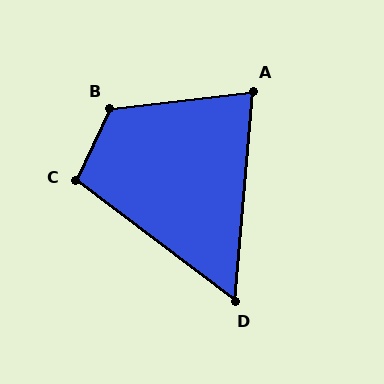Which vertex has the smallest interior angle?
D, at approximately 58 degrees.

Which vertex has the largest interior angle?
B, at approximately 122 degrees.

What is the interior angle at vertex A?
Approximately 79 degrees (acute).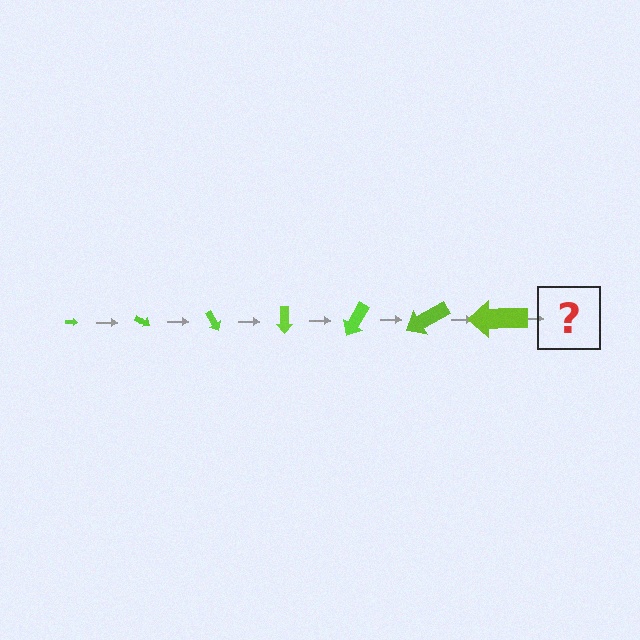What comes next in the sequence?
The next element should be an arrow, larger than the previous one and rotated 210 degrees from the start.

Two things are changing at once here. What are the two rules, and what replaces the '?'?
The two rules are that the arrow grows larger each step and it rotates 30 degrees each step. The '?' should be an arrow, larger than the previous one and rotated 210 degrees from the start.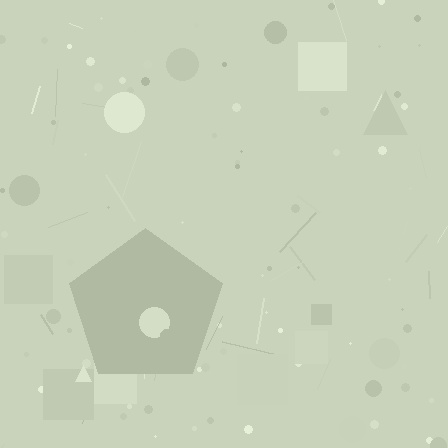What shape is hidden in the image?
A pentagon is hidden in the image.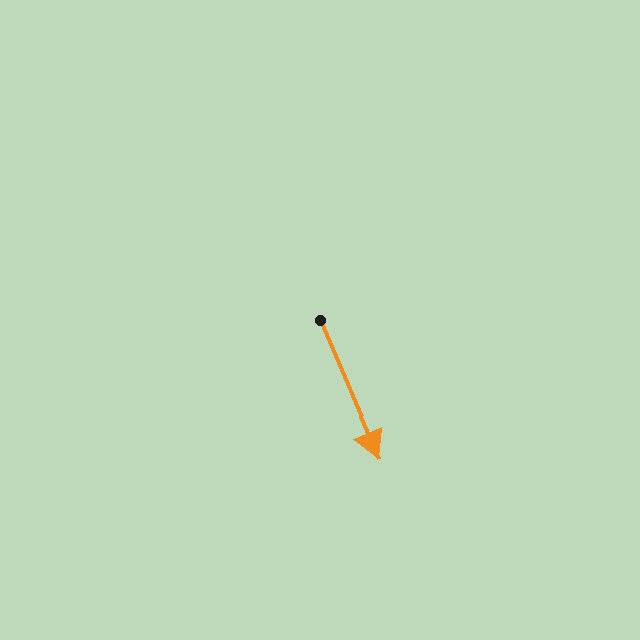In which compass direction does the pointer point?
Southeast.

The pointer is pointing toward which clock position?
Roughly 5 o'clock.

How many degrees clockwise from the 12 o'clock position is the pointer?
Approximately 157 degrees.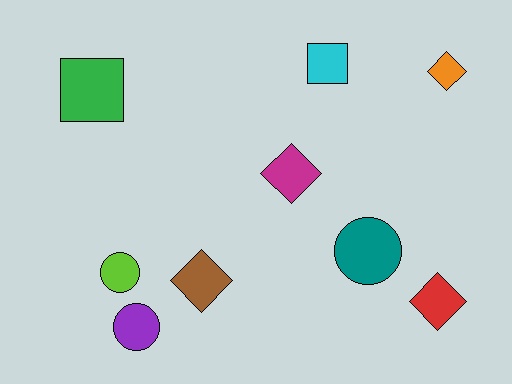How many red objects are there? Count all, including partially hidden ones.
There is 1 red object.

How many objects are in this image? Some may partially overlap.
There are 9 objects.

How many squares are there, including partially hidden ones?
There are 2 squares.